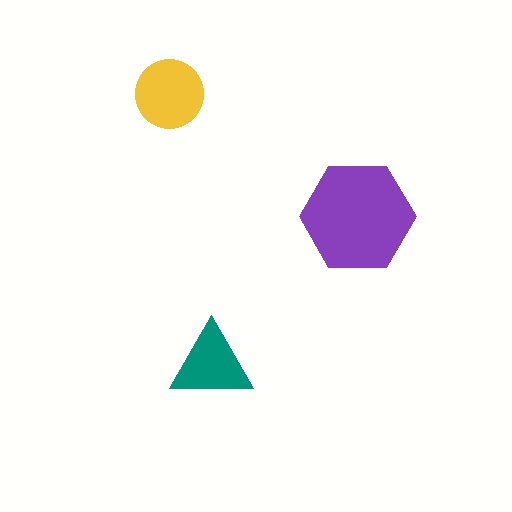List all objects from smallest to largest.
The teal triangle, the yellow circle, the purple hexagon.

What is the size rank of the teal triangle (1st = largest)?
3rd.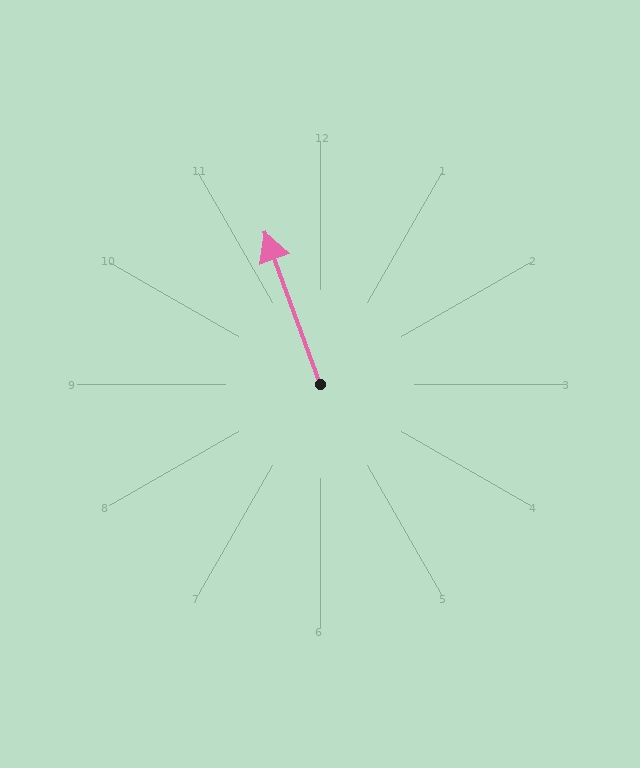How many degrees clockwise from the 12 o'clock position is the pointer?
Approximately 340 degrees.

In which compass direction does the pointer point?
North.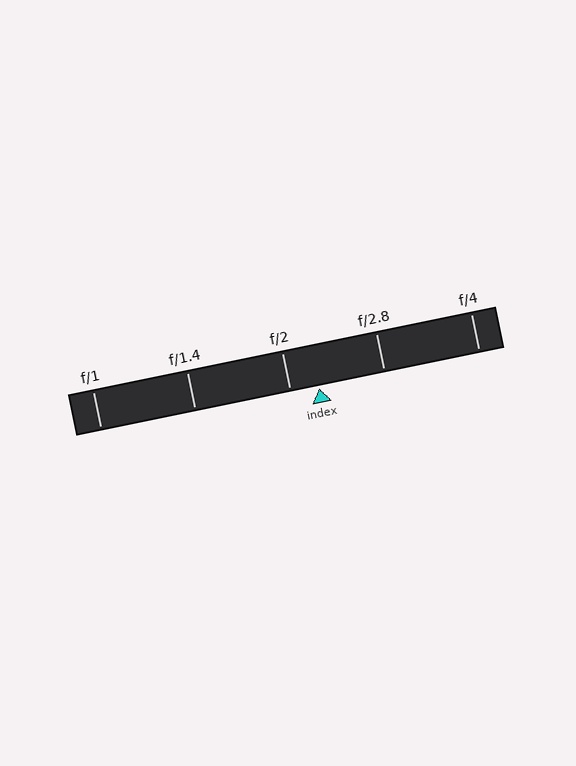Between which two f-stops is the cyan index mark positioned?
The index mark is between f/2 and f/2.8.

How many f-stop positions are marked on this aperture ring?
There are 5 f-stop positions marked.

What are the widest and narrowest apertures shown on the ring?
The widest aperture shown is f/1 and the narrowest is f/4.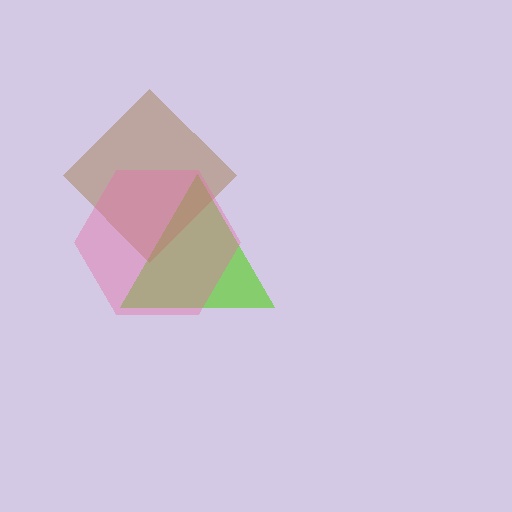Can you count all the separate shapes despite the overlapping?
Yes, there are 3 separate shapes.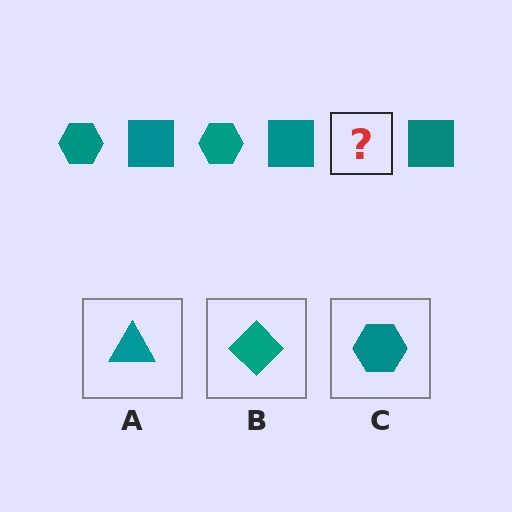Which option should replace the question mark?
Option C.